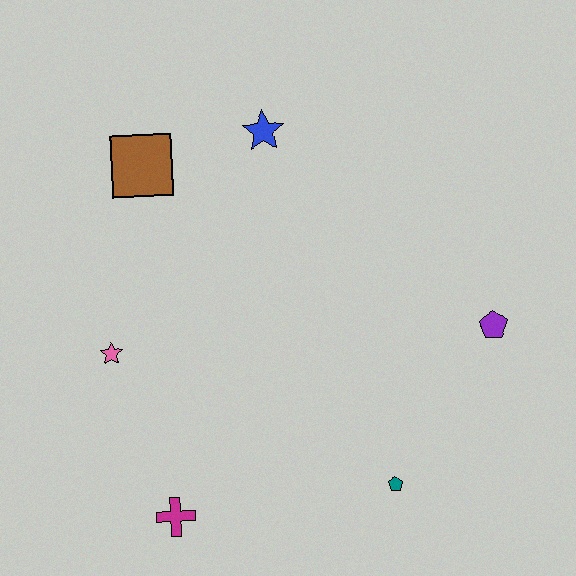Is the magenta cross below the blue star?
Yes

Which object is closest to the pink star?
The magenta cross is closest to the pink star.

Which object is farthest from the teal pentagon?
The brown square is farthest from the teal pentagon.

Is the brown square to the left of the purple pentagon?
Yes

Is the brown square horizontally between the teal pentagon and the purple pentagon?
No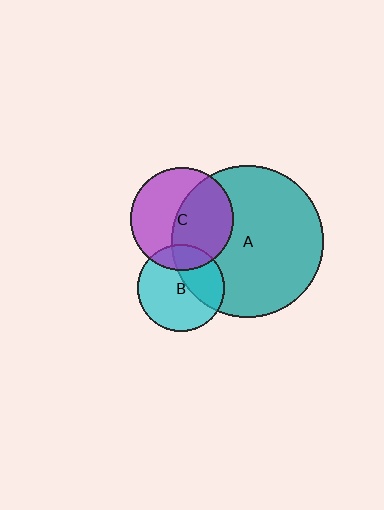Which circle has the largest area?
Circle A (teal).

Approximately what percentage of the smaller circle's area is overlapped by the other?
Approximately 35%.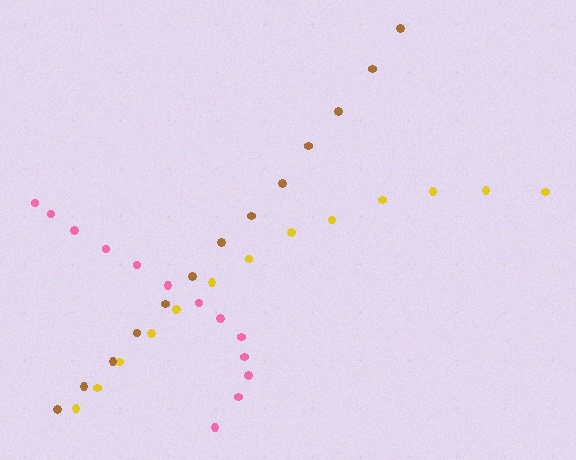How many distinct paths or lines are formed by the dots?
There are 3 distinct paths.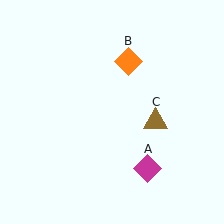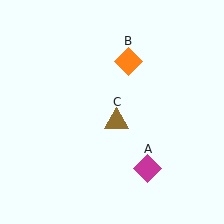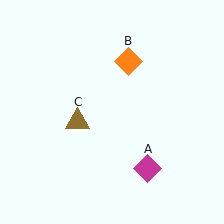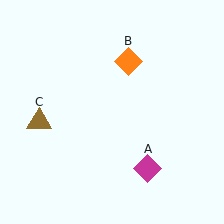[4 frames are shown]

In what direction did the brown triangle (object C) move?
The brown triangle (object C) moved left.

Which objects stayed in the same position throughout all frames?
Magenta diamond (object A) and orange diamond (object B) remained stationary.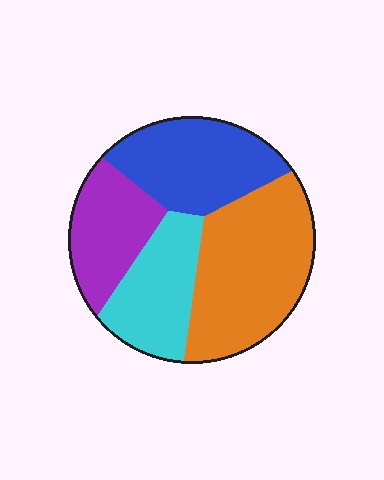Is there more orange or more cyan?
Orange.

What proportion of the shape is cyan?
Cyan takes up between a sixth and a third of the shape.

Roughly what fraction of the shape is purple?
Purple takes up about one fifth (1/5) of the shape.